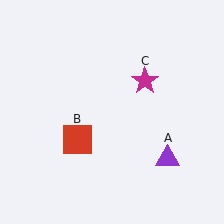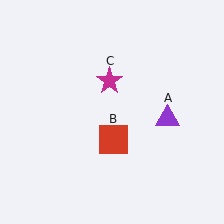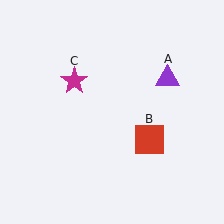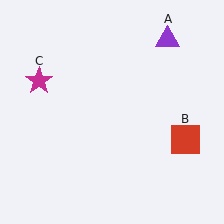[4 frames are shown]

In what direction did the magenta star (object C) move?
The magenta star (object C) moved left.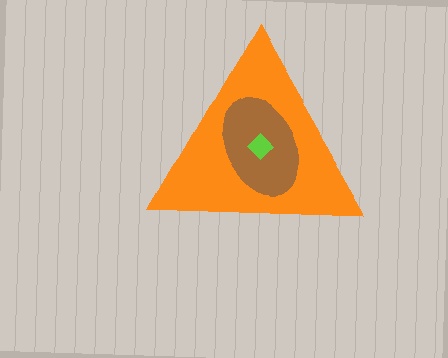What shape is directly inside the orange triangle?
The brown ellipse.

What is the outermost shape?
The orange triangle.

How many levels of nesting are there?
3.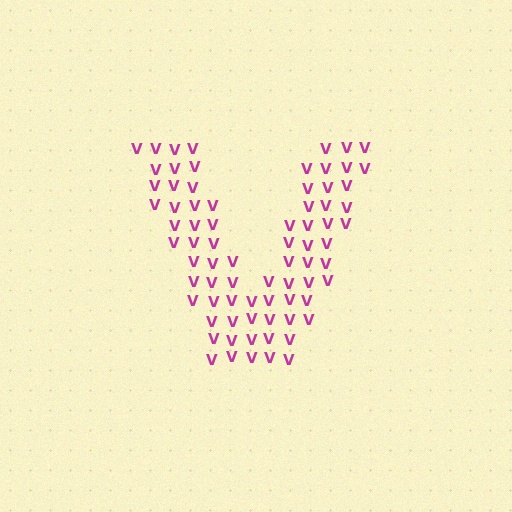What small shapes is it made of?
It is made of small letter V's.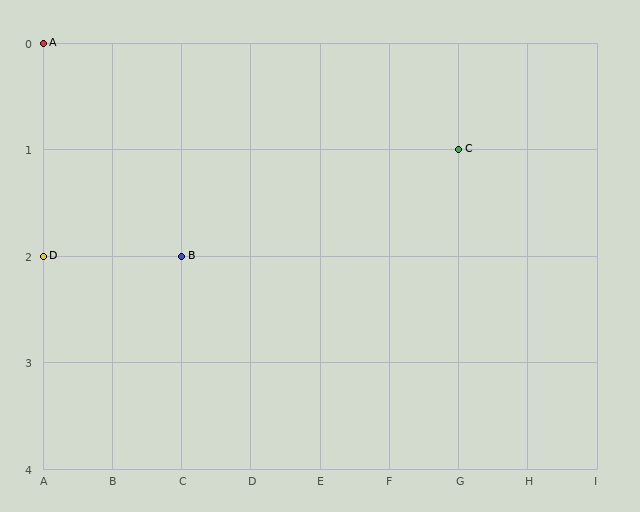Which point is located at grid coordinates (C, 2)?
Point B is at (C, 2).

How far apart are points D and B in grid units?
Points D and B are 2 columns apart.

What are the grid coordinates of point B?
Point B is at grid coordinates (C, 2).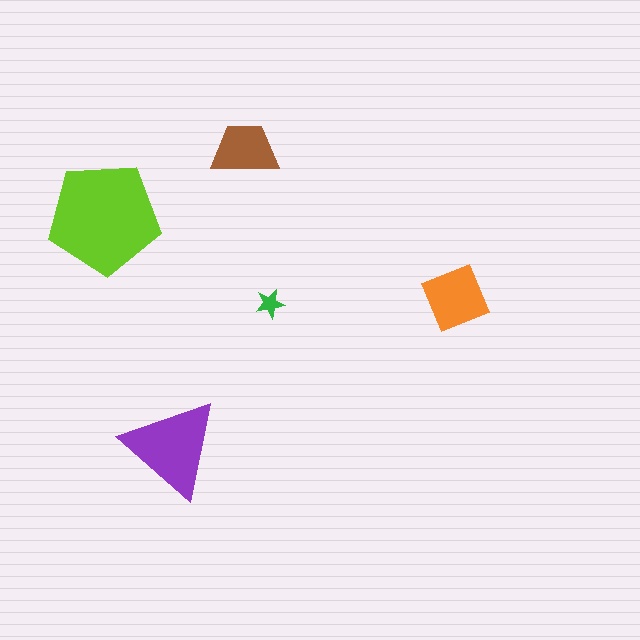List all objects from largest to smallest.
The lime pentagon, the purple triangle, the orange square, the brown trapezoid, the green star.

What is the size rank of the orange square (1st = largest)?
3rd.